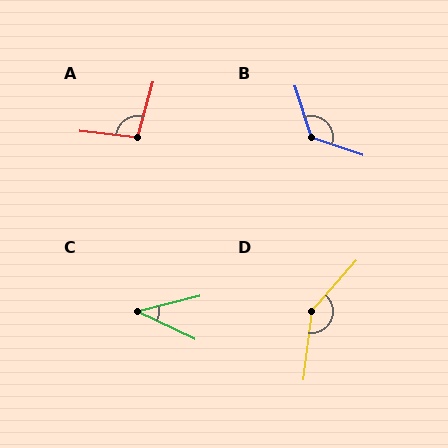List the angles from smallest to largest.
C (40°), A (99°), B (126°), D (145°).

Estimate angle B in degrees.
Approximately 126 degrees.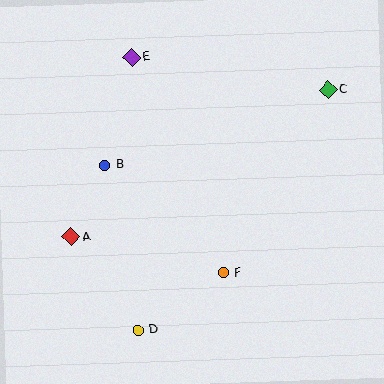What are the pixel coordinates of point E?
Point E is at (132, 57).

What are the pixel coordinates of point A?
Point A is at (71, 237).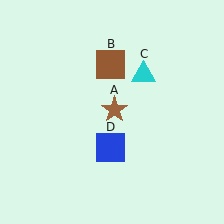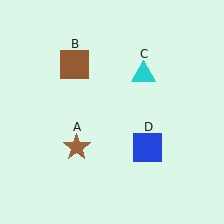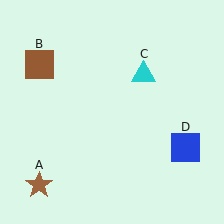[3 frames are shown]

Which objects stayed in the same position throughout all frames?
Cyan triangle (object C) remained stationary.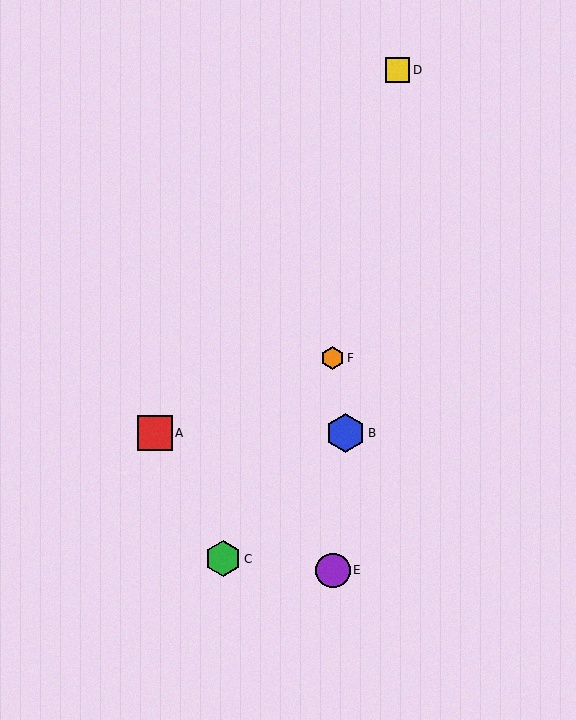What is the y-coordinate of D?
Object D is at y≈70.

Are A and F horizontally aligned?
No, A is at y≈433 and F is at y≈358.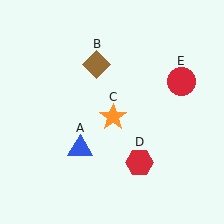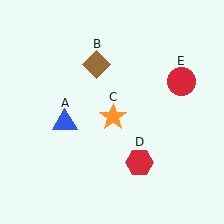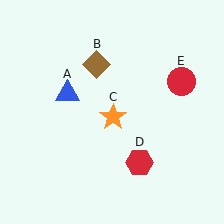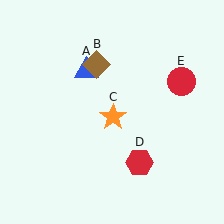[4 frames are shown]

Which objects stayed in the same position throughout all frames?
Brown diamond (object B) and orange star (object C) and red hexagon (object D) and red circle (object E) remained stationary.